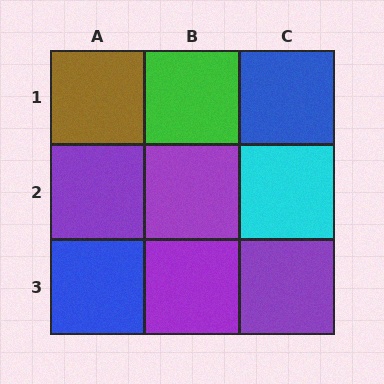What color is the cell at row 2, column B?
Purple.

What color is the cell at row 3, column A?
Blue.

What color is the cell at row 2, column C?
Cyan.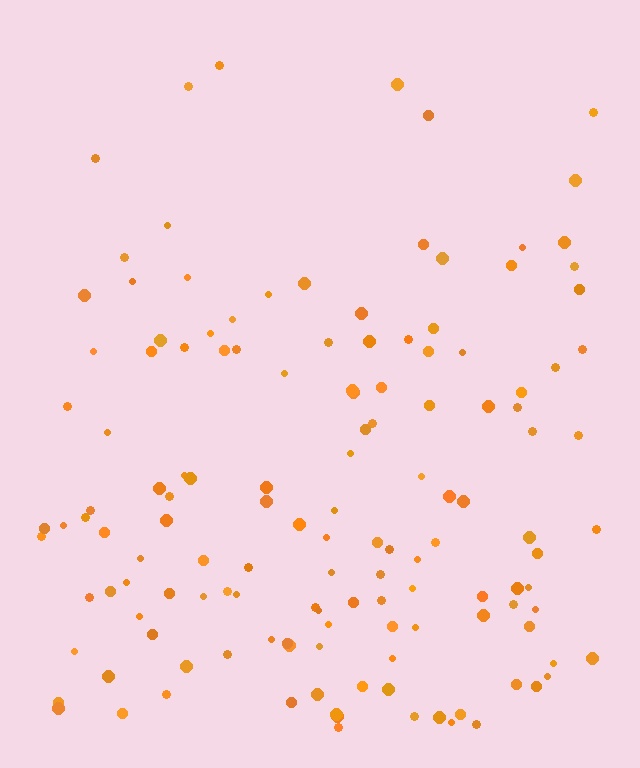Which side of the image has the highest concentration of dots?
The bottom.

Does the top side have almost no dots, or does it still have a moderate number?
Still a moderate number, just noticeably fewer than the bottom.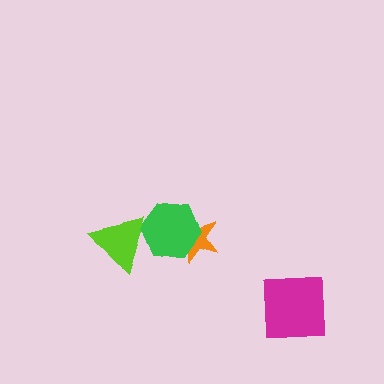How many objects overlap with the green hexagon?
2 objects overlap with the green hexagon.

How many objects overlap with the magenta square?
0 objects overlap with the magenta square.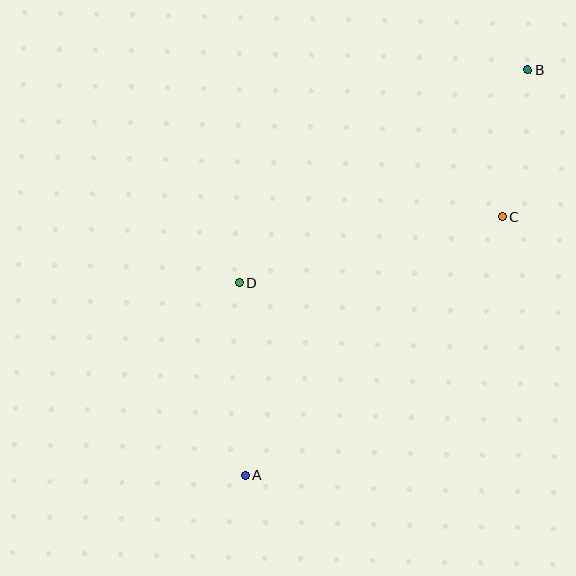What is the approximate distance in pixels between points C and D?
The distance between C and D is approximately 271 pixels.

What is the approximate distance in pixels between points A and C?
The distance between A and C is approximately 364 pixels.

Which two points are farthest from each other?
Points A and B are farthest from each other.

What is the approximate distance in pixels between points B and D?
The distance between B and D is approximately 359 pixels.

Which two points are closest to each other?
Points B and C are closest to each other.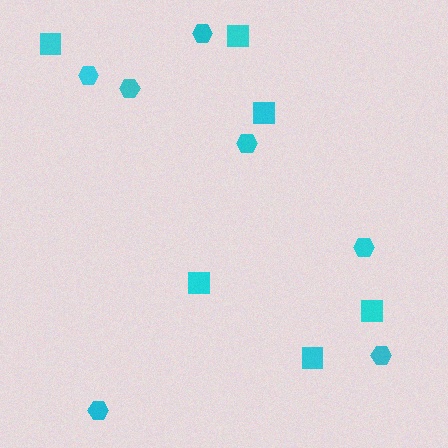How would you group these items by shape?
There are 2 groups: one group of hexagons (7) and one group of squares (6).